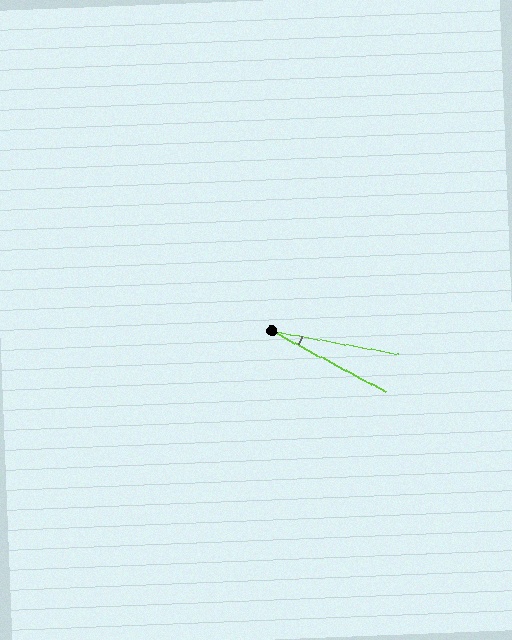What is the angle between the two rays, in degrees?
Approximately 18 degrees.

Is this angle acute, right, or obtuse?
It is acute.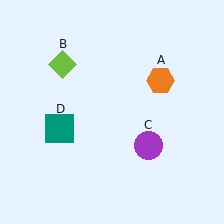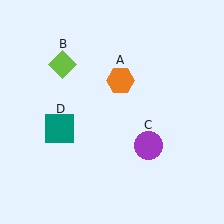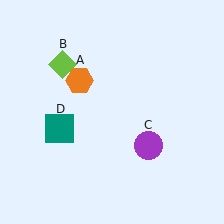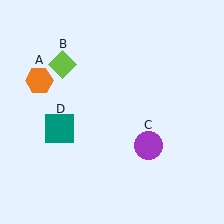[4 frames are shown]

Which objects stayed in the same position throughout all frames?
Lime diamond (object B) and purple circle (object C) and teal square (object D) remained stationary.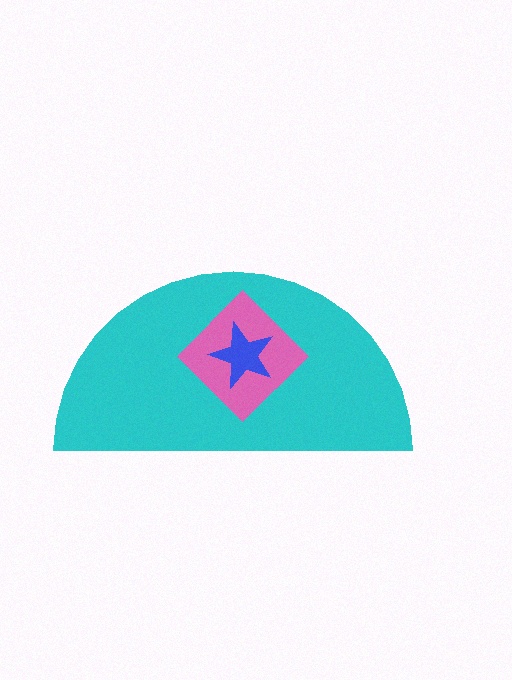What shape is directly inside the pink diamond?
The blue star.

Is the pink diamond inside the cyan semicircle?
Yes.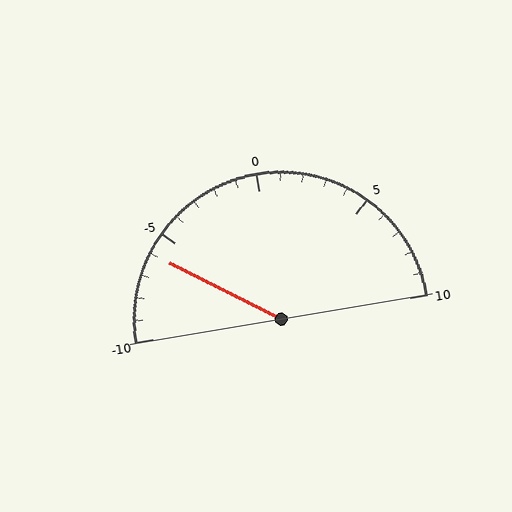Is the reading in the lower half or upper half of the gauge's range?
The reading is in the lower half of the range (-10 to 10).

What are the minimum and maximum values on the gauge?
The gauge ranges from -10 to 10.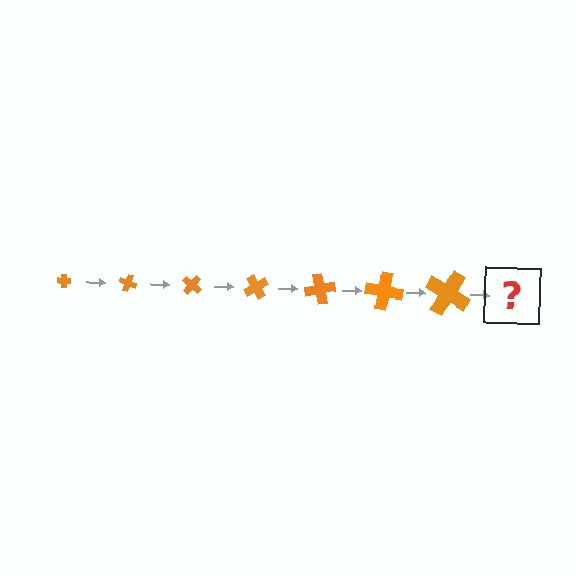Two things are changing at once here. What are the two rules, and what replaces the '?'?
The two rules are that the cross grows larger each step and it rotates 20 degrees each step. The '?' should be a cross, larger than the previous one and rotated 140 degrees from the start.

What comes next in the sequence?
The next element should be a cross, larger than the previous one and rotated 140 degrees from the start.